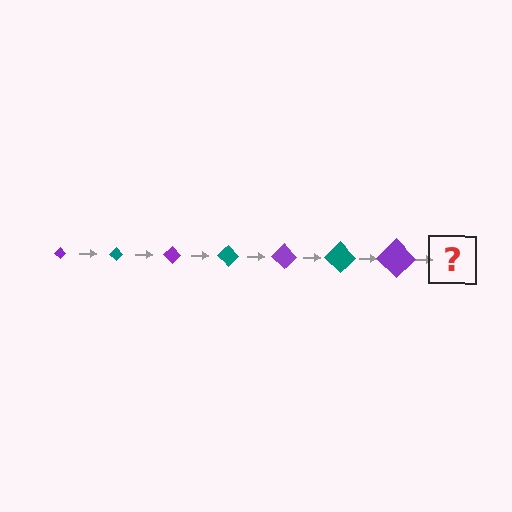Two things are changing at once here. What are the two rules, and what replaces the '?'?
The two rules are that the diamond grows larger each step and the color cycles through purple and teal. The '?' should be a teal diamond, larger than the previous one.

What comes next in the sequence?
The next element should be a teal diamond, larger than the previous one.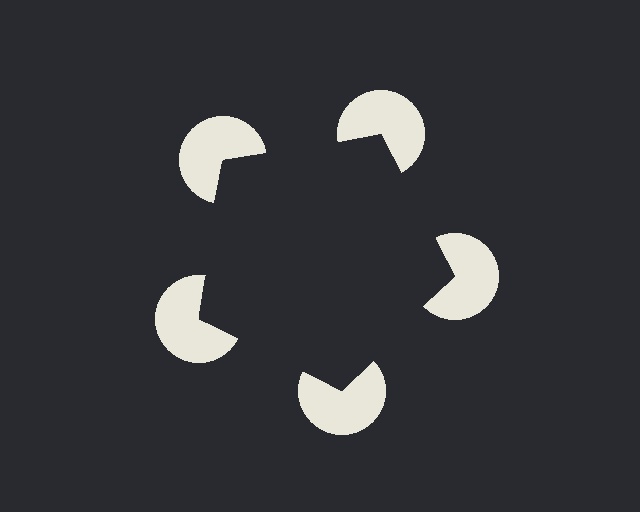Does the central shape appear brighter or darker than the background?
It typically appears slightly darker than the background, even though no actual brightness change is drawn.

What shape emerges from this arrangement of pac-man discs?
An illusory pentagon — its edges are inferred from the aligned wedge cuts in the pac-man discs, not physically drawn.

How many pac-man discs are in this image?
There are 5 — one at each vertex of the illusory pentagon.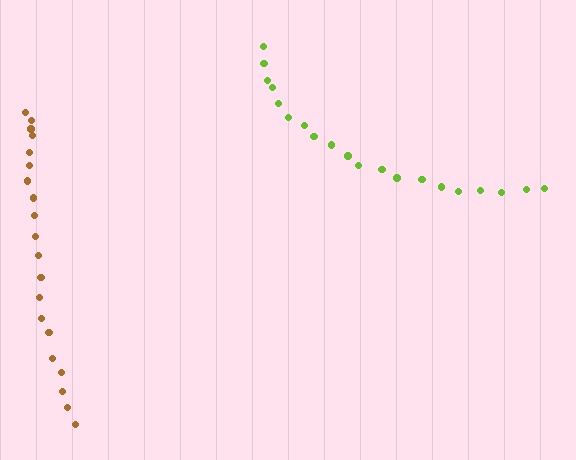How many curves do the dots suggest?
There are 2 distinct paths.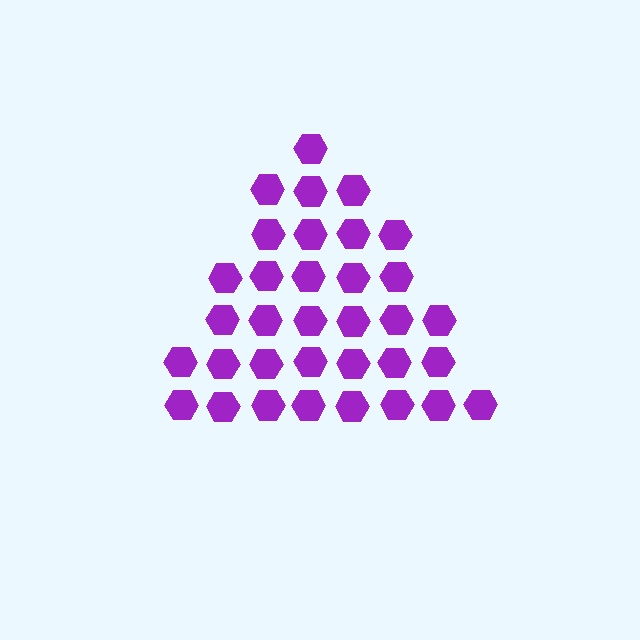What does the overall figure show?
The overall figure shows a triangle.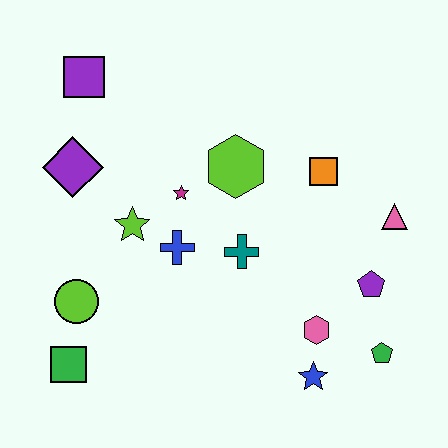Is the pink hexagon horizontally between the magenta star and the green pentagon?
Yes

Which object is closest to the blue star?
The pink hexagon is closest to the blue star.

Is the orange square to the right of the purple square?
Yes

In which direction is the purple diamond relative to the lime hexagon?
The purple diamond is to the left of the lime hexagon.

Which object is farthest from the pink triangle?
The green square is farthest from the pink triangle.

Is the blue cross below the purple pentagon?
No